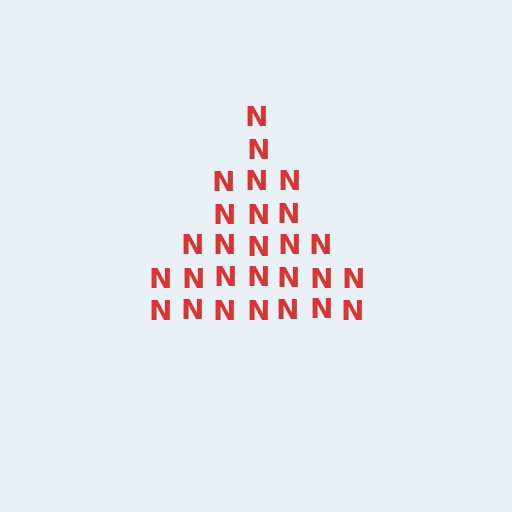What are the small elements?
The small elements are letter N's.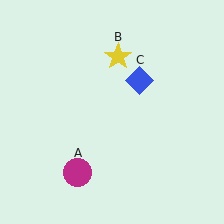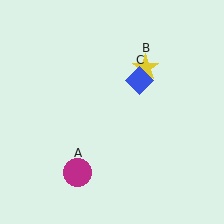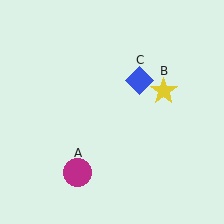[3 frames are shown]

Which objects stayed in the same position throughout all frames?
Magenta circle (object A) and blue diamond (object C) remained stationary.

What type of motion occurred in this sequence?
The yellow star (object B) rotated clockwise around the center of the scene.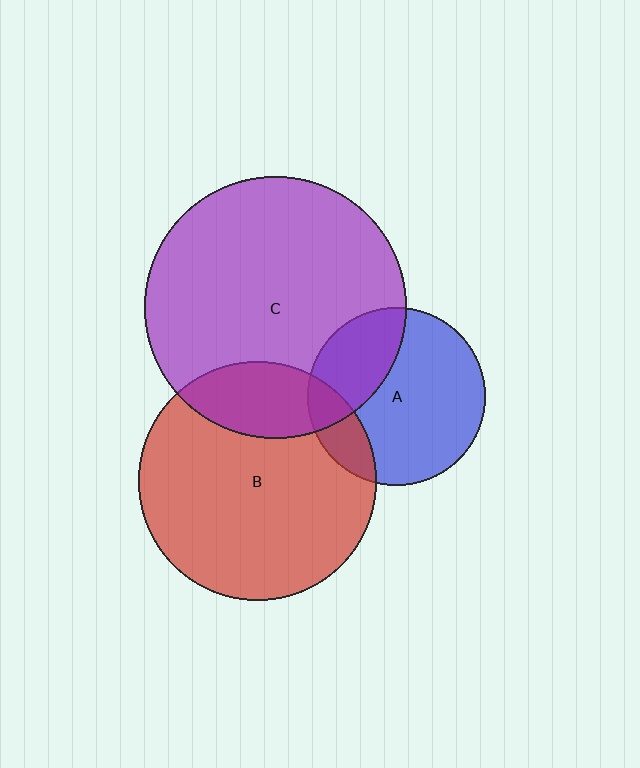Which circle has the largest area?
Circle C (purple).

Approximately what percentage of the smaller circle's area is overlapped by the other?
Approximately 20%.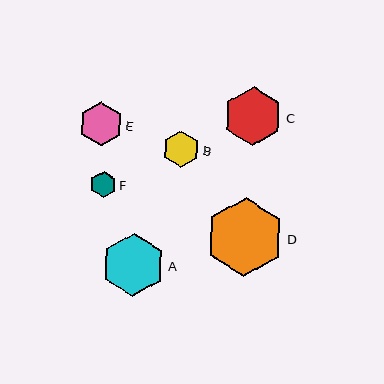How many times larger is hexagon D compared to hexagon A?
Hexagon D is approximately 1.2 times the size of hexagon A.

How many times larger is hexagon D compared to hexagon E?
Hexagon D is approximately 1.8 times the size of hexagon E.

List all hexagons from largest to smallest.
From largest to smallest: D, A, C, E, B, F.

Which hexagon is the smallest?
Hexagon F is the smallest with a size of approximately 26 pixels.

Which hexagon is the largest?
Hexagon D is the largest with a size of approximately 79 pixels.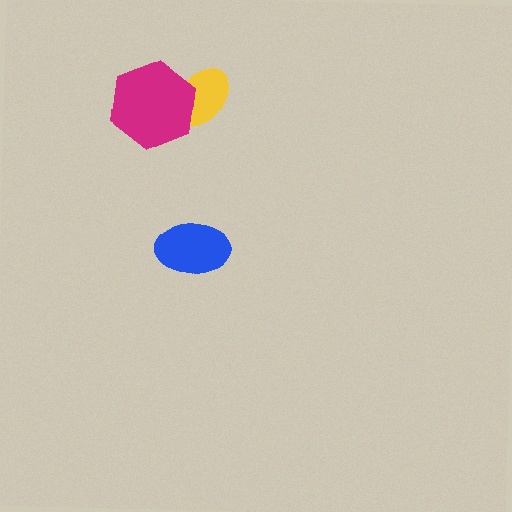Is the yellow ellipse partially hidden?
Yes, it is partially covered by another shape.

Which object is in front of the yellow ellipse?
The magenta hexagon is in front of the yellow ellipse.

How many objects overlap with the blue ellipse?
0 objects overlap with the blue ellipse.